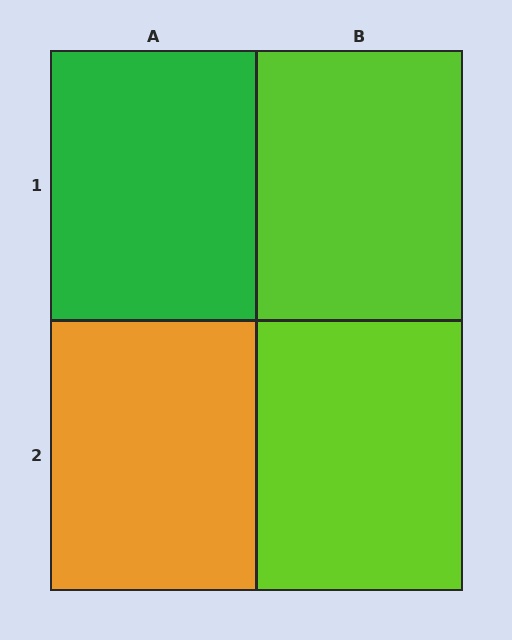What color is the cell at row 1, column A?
Green.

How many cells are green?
1 cell is green.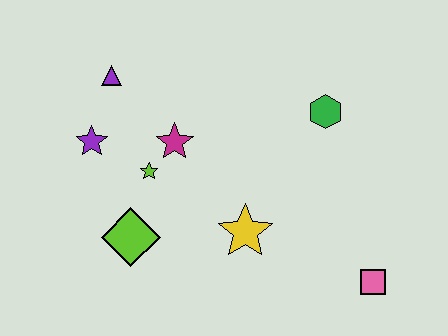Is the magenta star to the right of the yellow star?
No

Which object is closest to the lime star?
The magenta star is closest to the lime star.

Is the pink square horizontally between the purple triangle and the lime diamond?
No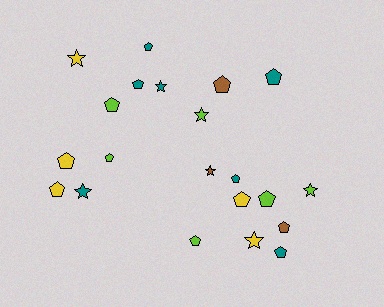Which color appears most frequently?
Teal, with 7 objects.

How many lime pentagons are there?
There are 4 lime pentagons.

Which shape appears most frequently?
Pentagon, with 14 objects.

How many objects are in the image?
There are 21 objects.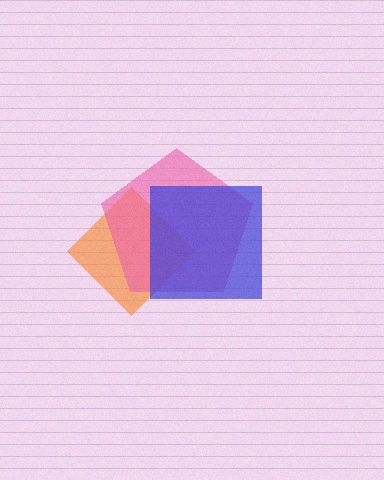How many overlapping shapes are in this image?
There are 3 overlapping shapes in the image.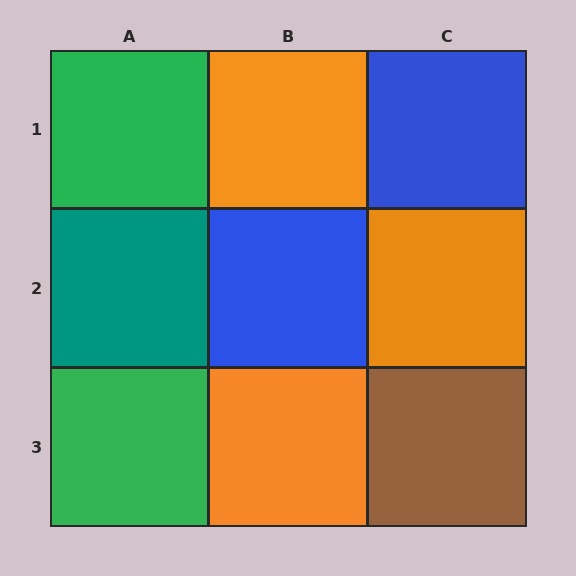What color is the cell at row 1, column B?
Orange.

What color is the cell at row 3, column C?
Brown.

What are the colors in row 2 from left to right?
Teal, blue, orange.